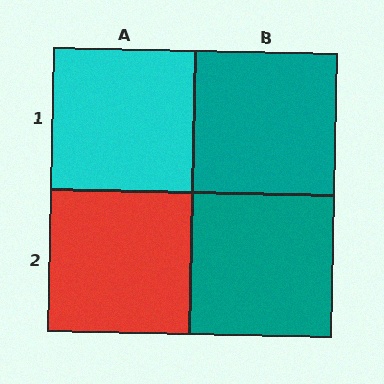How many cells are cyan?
1 cell is cyan.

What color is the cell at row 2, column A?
Red.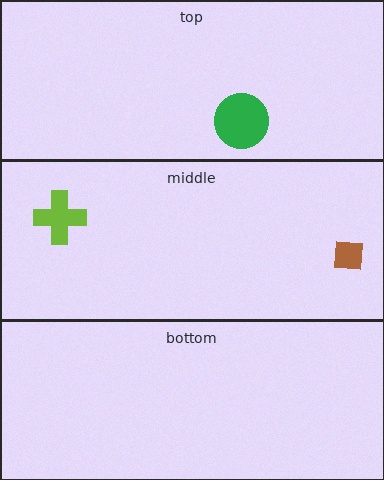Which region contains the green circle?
The top region.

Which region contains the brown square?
The middle region.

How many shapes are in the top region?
1.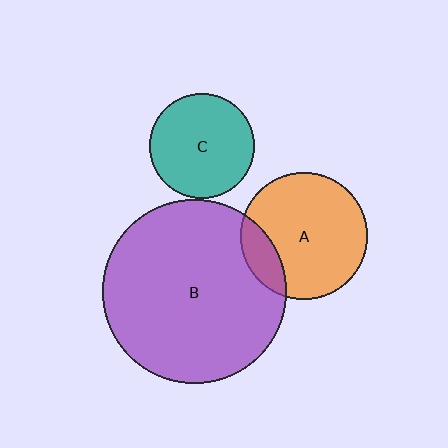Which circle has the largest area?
Circle B (purple).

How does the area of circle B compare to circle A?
Approximately 2.1 times.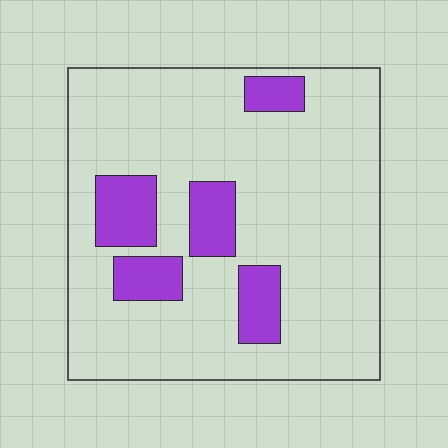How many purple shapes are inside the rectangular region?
5.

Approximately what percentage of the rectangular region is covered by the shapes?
Approximately 15%.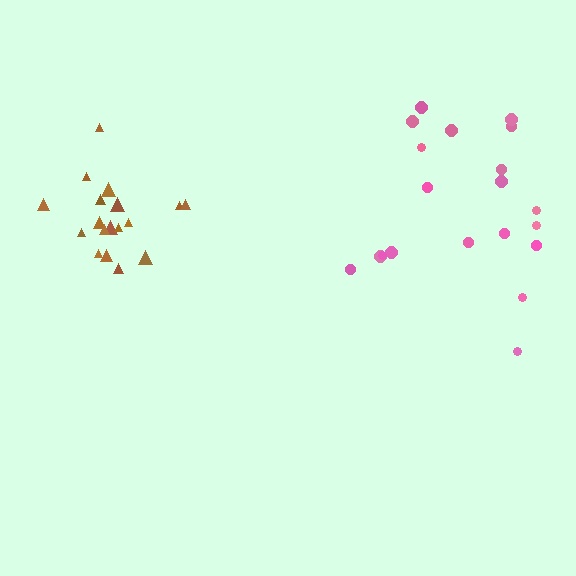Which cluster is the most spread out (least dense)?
Pink.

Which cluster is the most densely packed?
Brown.